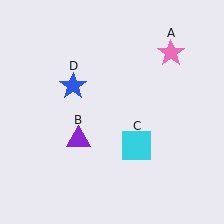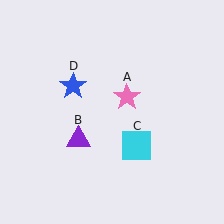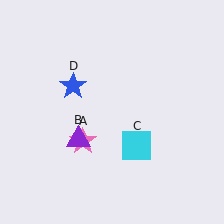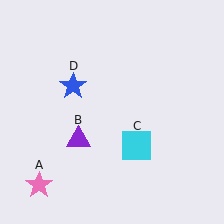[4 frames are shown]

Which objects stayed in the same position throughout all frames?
Purple triangle (object B) and cyan square (object C) and blue star (object D) remained stationary.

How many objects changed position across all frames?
1 object changed position: pink star (object A).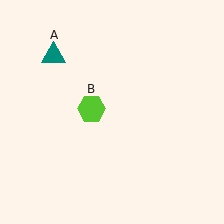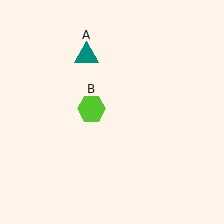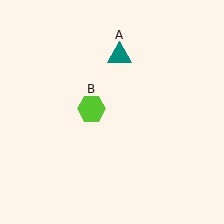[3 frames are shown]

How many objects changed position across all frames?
1 object changed position: teal triangle (object A).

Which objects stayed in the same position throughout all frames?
Lime hexagon (object B) remained stationary.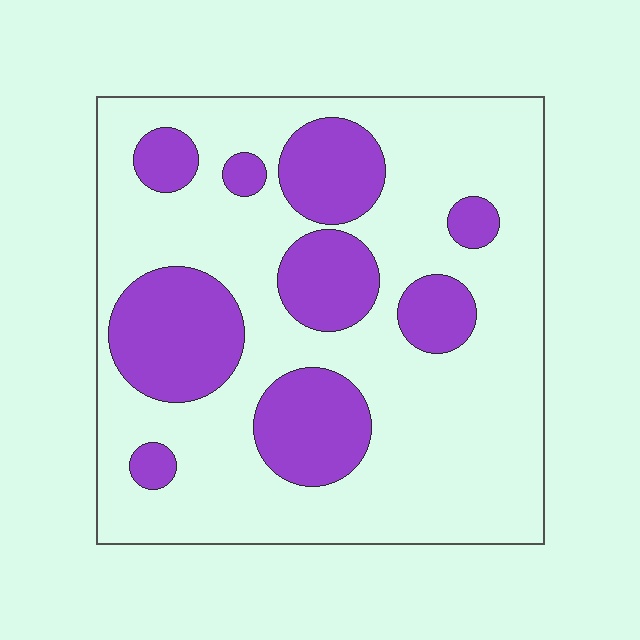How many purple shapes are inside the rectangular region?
9.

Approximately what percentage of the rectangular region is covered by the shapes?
Approximately 30%.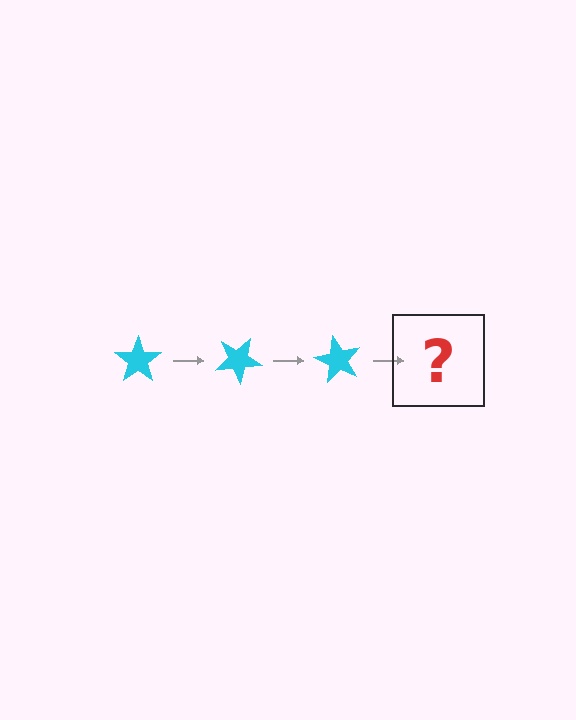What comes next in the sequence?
The next element should be a cyan star rotated 90 degrees.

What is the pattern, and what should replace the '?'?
The pattern is that the star rotates 30 degrees each step. The '?' should be a cyan star rotated 90 degrees.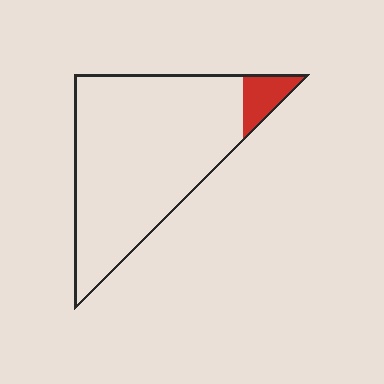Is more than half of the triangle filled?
No.